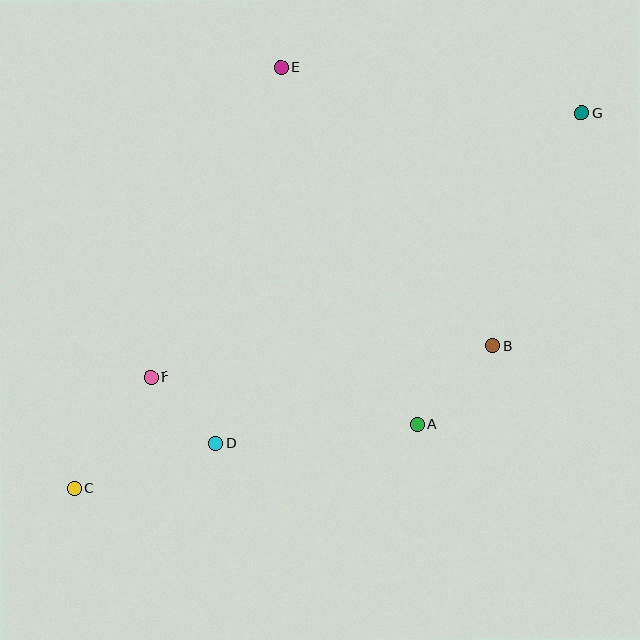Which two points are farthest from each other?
Points C and G are farthest from each other.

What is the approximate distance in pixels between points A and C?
The distance between A and C is approximately 350 pixels.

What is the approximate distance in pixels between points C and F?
The distance between C and F is approximately 135 pixels.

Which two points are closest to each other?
Points D and F are closest to each other.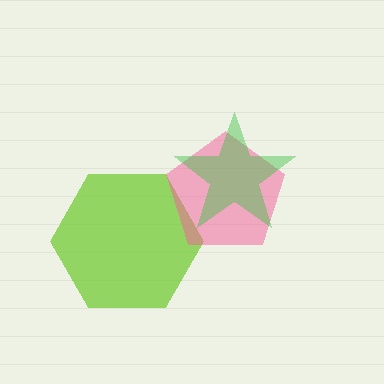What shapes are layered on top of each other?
The layered shapes are: a lime hexagon, a pink pentagon, a green star.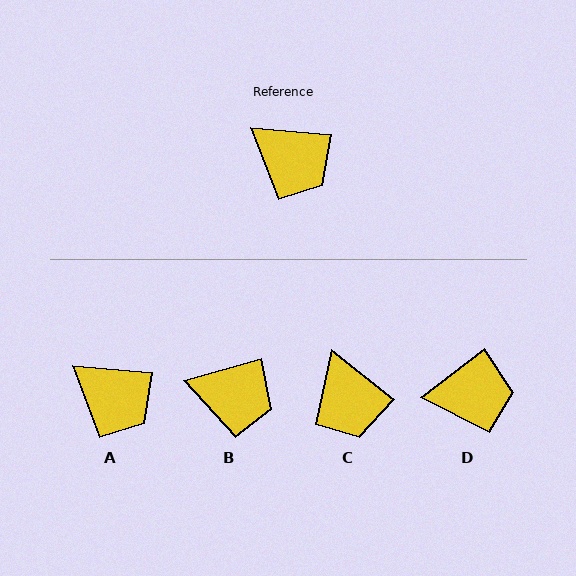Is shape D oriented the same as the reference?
No, it is off by about 43 degrees.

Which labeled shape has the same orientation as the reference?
A.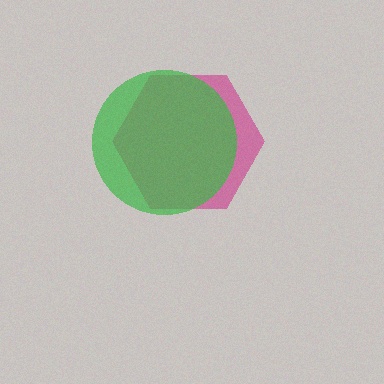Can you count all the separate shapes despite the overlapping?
Yes, there are 2 separate shapes.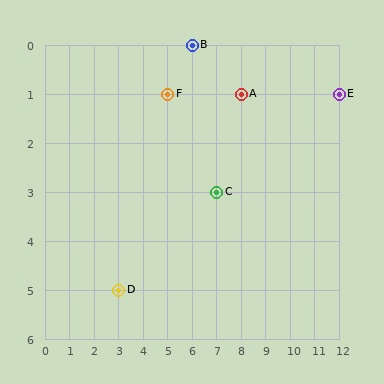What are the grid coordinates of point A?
Point A is at grid coordinates (8, 1).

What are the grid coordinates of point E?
Point E is at grid coordinates (12, 1).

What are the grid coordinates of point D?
Point D is at grid coordinates (3, 5).